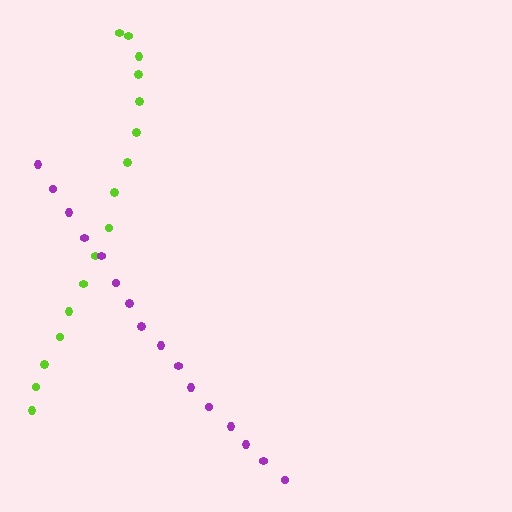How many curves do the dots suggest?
There are 2 distinct paths.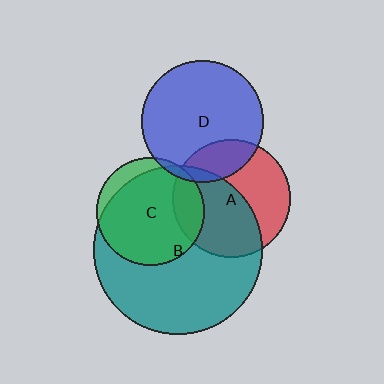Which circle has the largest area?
Circle B (teal).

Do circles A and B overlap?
Yes.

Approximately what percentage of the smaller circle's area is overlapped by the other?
Approximately 55%.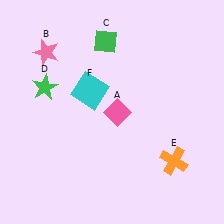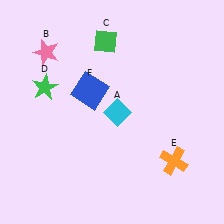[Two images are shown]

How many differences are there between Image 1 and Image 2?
There are 2 differences between the two images.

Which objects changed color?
A changed from pink to cyan. F changed from cyan to blue.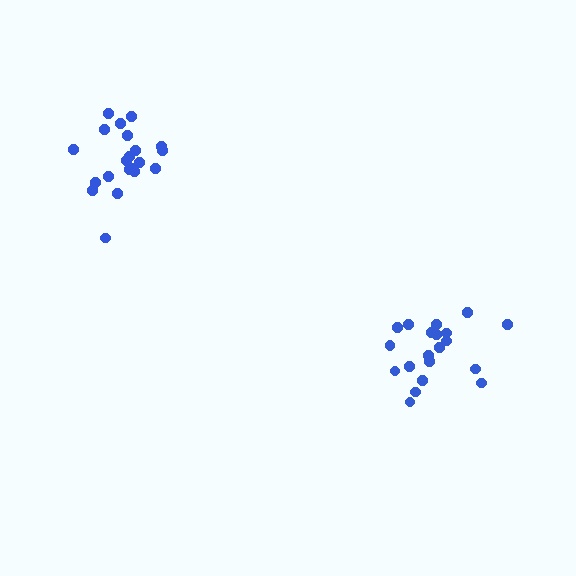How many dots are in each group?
Group 1: 20 dots, Group 2: 21 dots (41 total).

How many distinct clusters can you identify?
There are 2 distinct clusters.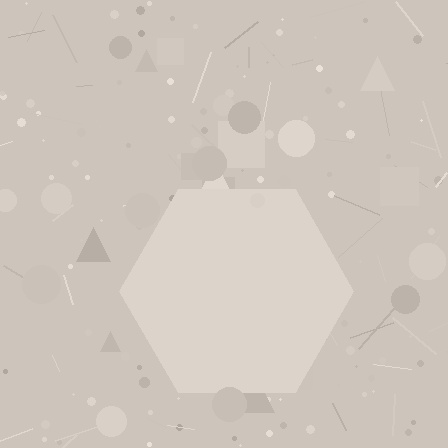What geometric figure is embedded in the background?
A hexagon is embedded in the background.